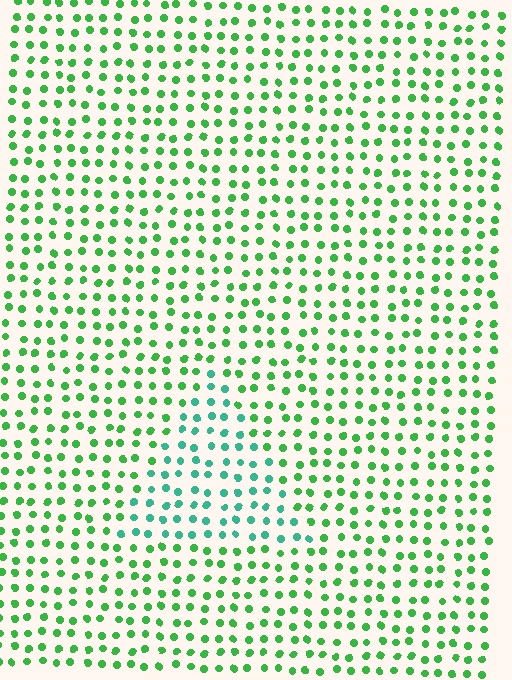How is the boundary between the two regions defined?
The boundary is defined purely by a slight shift in hue (about 36 degrees). Spacing, size, and orientation are identical on both sides.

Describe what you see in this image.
The image is filled with small green elements in a uniform arrangement. A triangle-shaped region is visible where the elements are tinted to a slightly different hue, forming a subtle color boundary.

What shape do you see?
I see a triangle.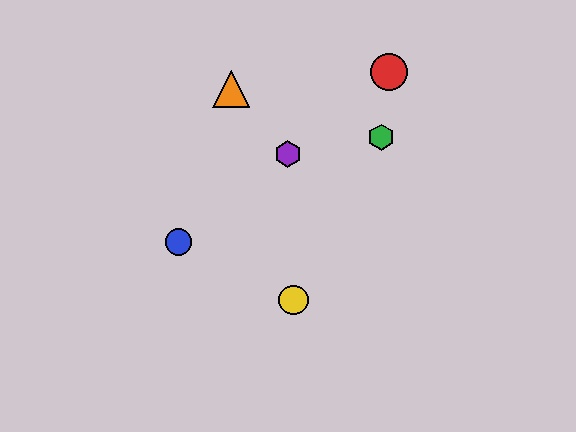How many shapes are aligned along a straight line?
3 shapes (the red circle, the blue circle, the purple hexagon) are aligned along a straight line.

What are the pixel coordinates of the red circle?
The red circle is at (389, 72).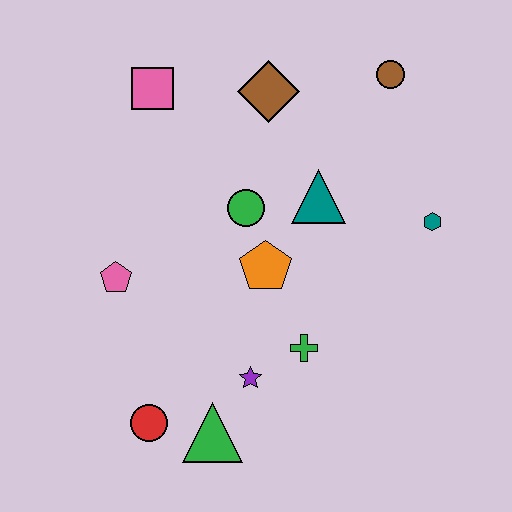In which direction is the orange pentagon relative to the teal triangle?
The orange pentagon is below the teal triangle.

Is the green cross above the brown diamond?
No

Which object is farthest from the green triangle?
The brown circle is farthest from the green triangle.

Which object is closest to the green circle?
The orange pentagon is closest to the green circle.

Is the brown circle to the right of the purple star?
Yes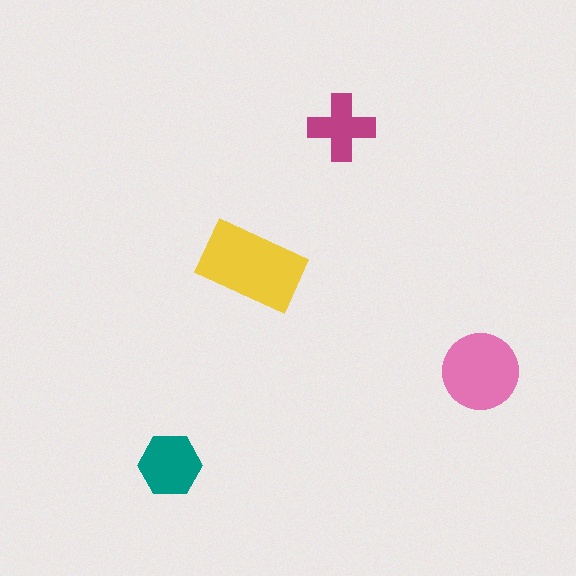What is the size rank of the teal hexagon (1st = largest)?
3rd.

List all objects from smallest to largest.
The magenta cross, the teal hexagon, the pink circle, the yellow rectangle.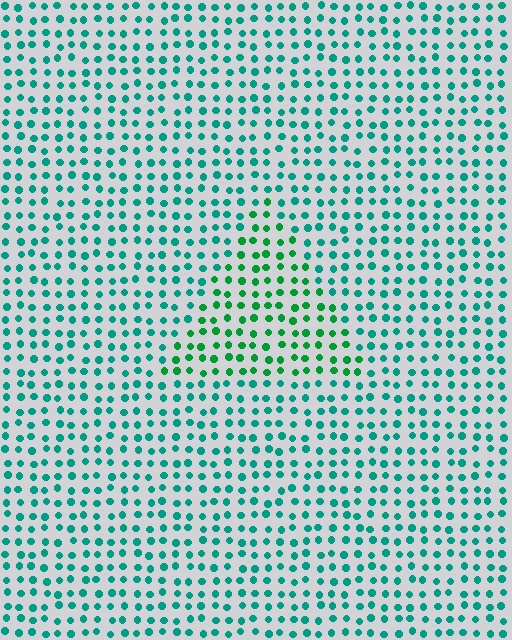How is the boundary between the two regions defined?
The boundary is defined purely by a slight shift in hue (about 32 degrees). Spacing, size, and orientation are identical on both sides.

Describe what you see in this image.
The image is filled with small teal elements in a uniform arrangement. A triangle-shaped region is visible where the elements are tinted to a slightly different hue, forming a subtle color boundary.